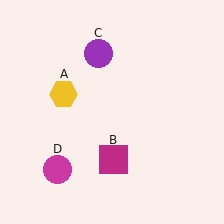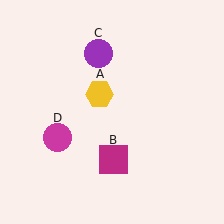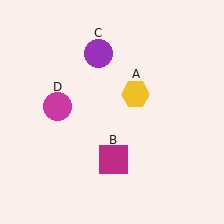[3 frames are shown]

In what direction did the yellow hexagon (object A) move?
The yellow hexagon (object A) moved right.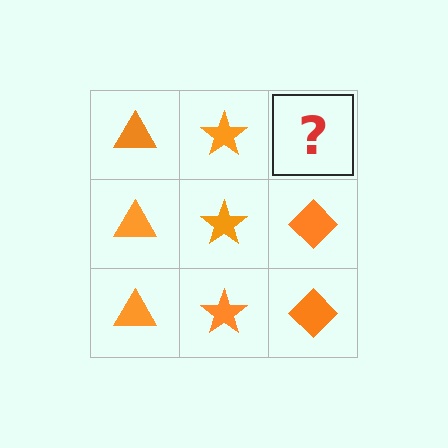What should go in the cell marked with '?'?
The missing cell should contain an orange diamond.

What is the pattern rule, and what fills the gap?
The rule is that each column has a consistent shape. The gap should be filled with an orange diamond.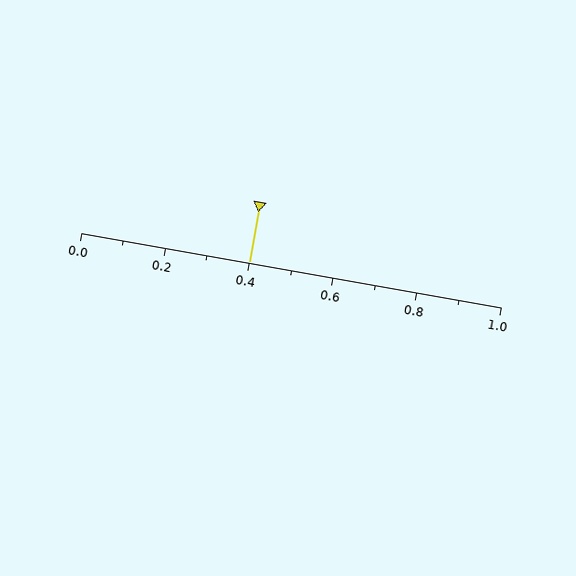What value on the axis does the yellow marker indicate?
The marker indicates approximately 0.4.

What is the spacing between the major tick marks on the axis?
The major ticks are spaced 0.2 apart.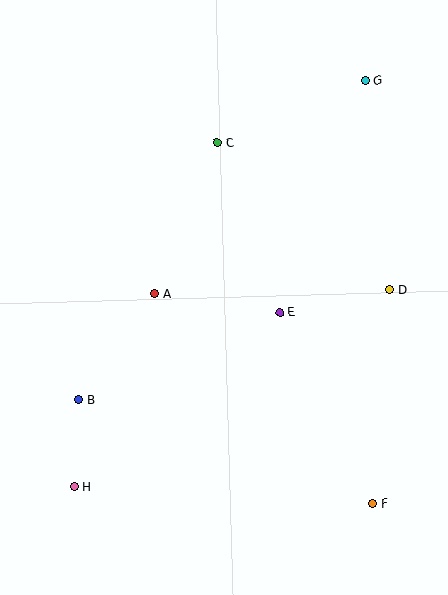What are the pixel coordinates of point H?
Point H is at (74, 487).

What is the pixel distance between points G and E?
The distance between G and E is 247 pixels.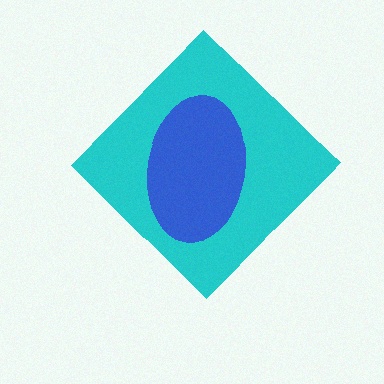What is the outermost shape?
The cyan diamond.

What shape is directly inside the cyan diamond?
The blue ellipse.